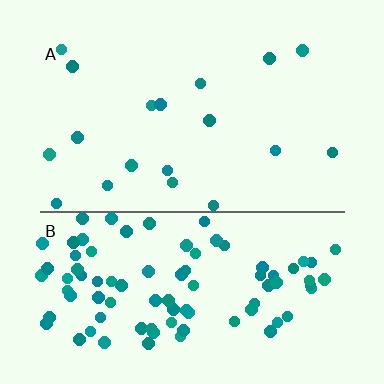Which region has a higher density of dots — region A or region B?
B (the bottom).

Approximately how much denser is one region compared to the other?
Approximately 4.9× — region B over region A.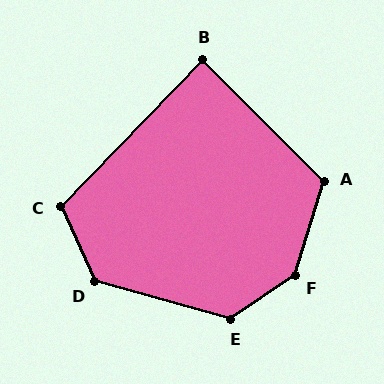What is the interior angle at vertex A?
Approximately 118 degrees (obtuse).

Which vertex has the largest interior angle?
F, at approximately 141 degrees.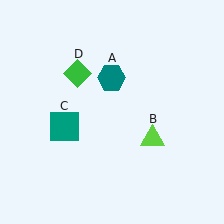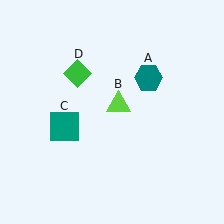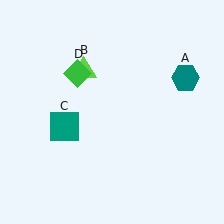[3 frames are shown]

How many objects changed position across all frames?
2 objects changed position: teal hexagon (object A), lime triangle (object B).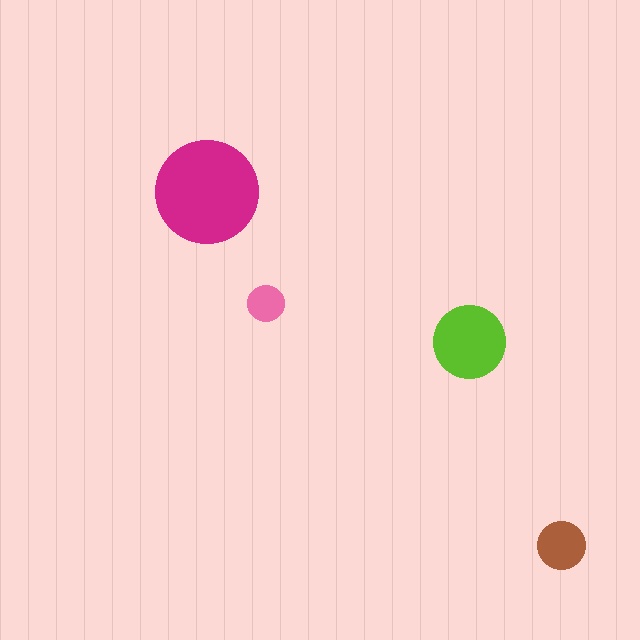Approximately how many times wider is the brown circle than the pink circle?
About 1.5 times wider.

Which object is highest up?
The magenta circle is topmost.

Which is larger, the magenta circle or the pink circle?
The magenta one.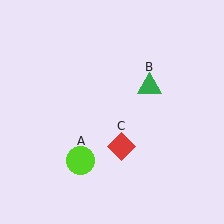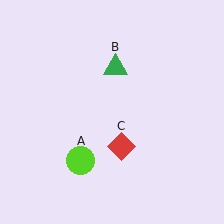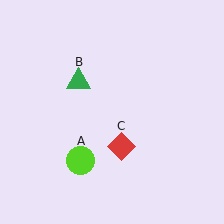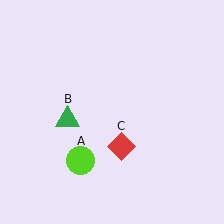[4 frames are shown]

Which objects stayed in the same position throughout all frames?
Lime circle (object A) and red diamond (object C) remained stationary.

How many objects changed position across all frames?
1 object changed position: green triangle (object B).